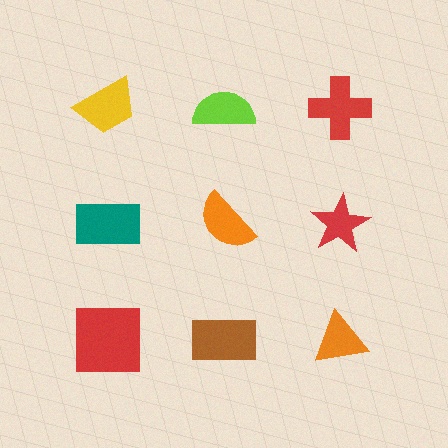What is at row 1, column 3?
A red cross.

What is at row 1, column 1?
A yellow trapezoid.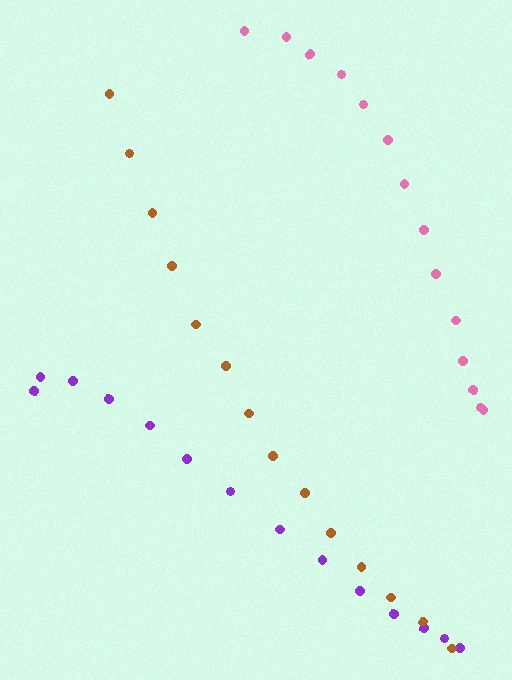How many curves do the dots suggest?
There are 3 distinct paths.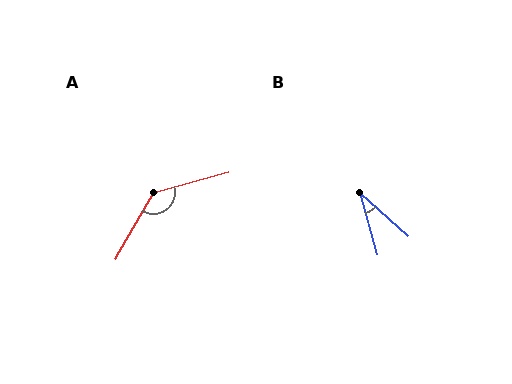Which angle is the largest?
A, at approximately 136 degrees.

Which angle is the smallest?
B, at approximately 32 degrees.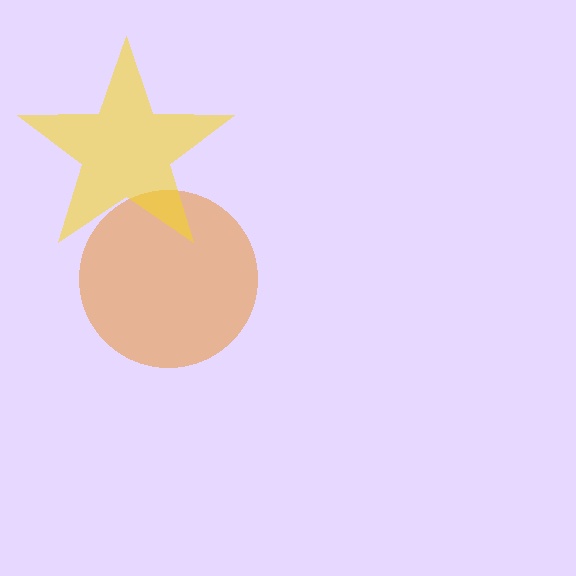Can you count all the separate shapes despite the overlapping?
Yes, there are 2 separate shapes.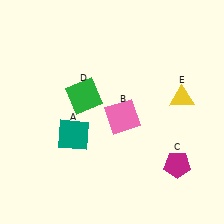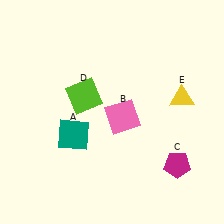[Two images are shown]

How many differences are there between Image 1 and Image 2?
There is 1 difference between the two images.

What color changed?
The square (D) changed from green in Image 1 to lime in Image 2.